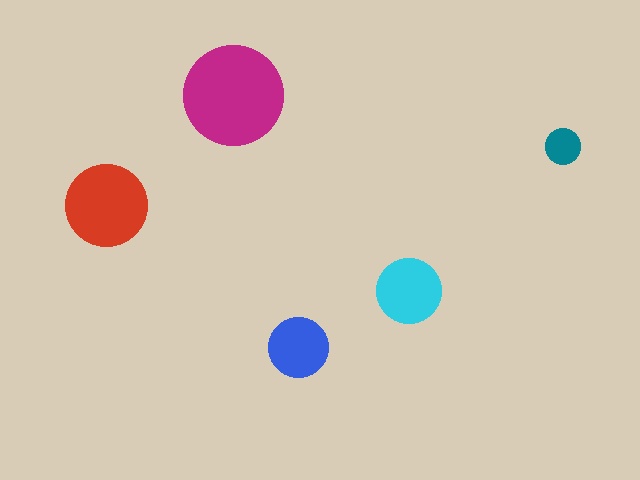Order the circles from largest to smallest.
the magenta one, the red one, the cyan one, the blue one, the teal one.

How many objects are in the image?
There are 5 objects in the image.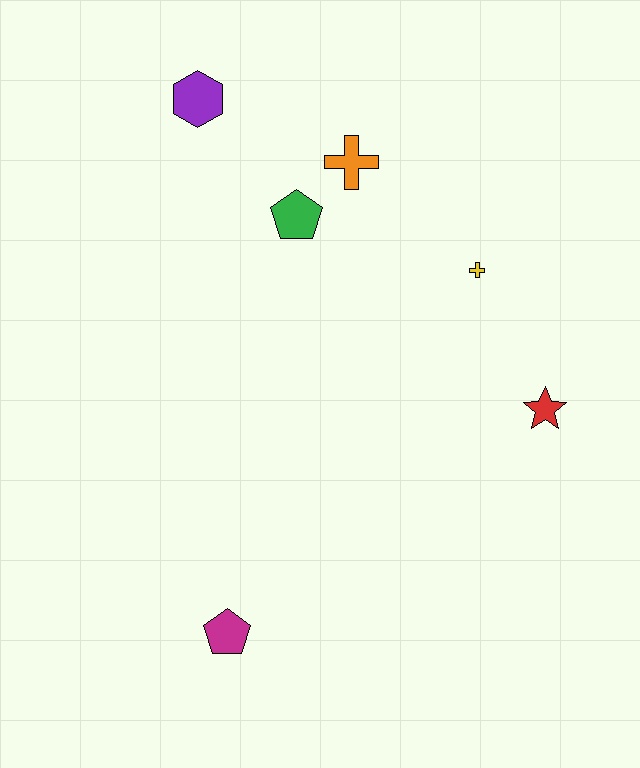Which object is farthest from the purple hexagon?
The magenta pentagon is farthest from the purple hexagon.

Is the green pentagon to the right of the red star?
No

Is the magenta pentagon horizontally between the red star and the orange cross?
No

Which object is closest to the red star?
The yellow cross is closest to the red star.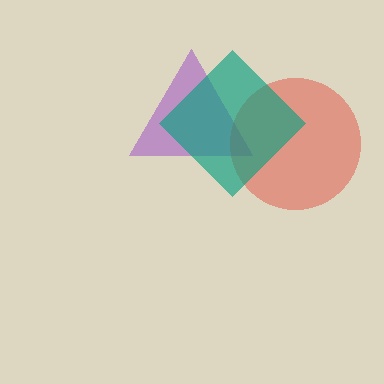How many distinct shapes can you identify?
There are 3 distinct shapes: a purple triangle, a red circle, a teal diamond.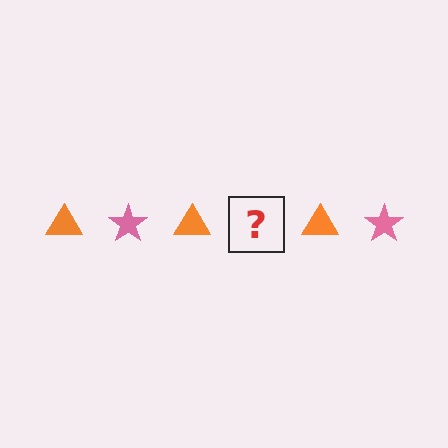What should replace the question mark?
The question mark should be replaced with a pink star.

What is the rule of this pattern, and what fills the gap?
The rule is that the pattern alternates between orange triangle and pink star. The gap should be filled with a pink star.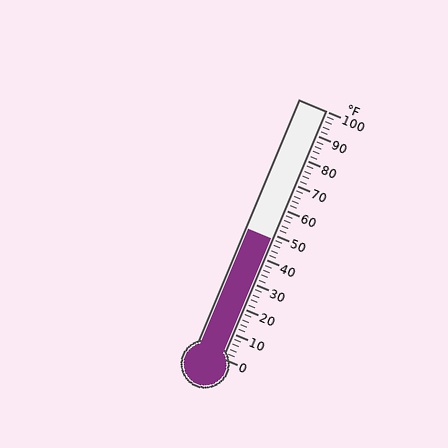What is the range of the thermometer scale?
The thermometer scale ranges from 0°F to 100°F.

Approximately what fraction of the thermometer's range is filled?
The thermometer is filled to approximately 50% of its range.